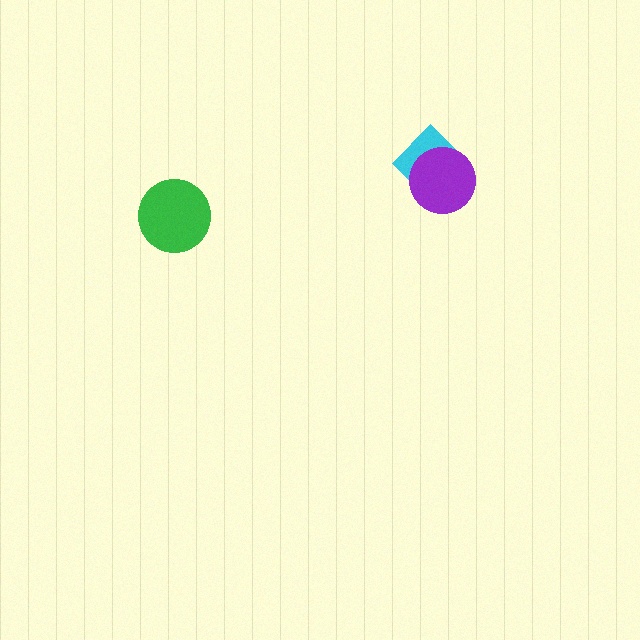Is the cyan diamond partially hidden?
Yes, it is partially covered by another shape.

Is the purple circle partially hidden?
No, no other shape covers it.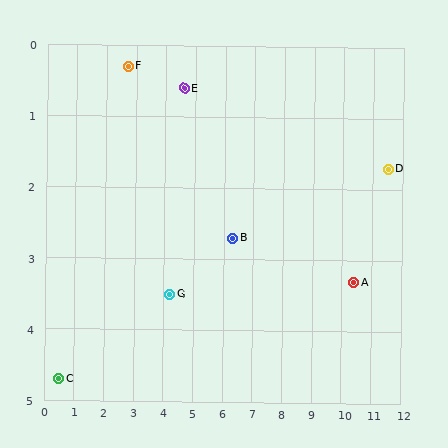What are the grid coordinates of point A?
Point A is at approximately (10.4, 3.3).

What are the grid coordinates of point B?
Point B is at approximately (6.3, 2.7).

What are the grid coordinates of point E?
Point E is at approximately (4.6, 0.6).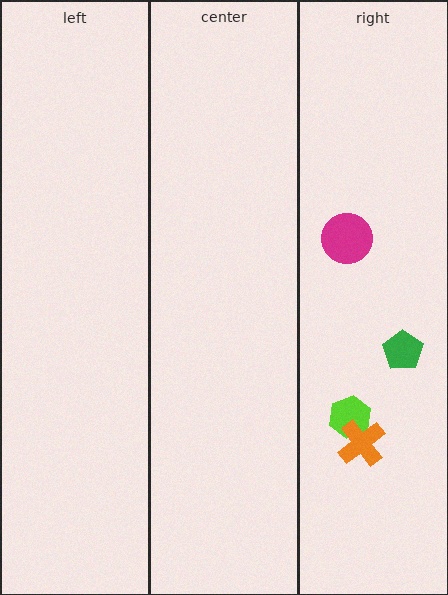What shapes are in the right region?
The lime hexagon, the orange cross, the magenta circle, the green pentagon.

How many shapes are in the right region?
4.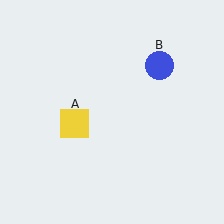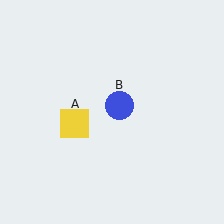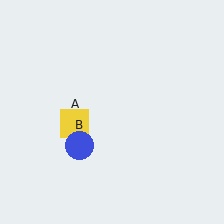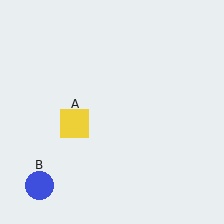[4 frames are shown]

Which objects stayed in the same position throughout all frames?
Yellow square (object A) remained stationary.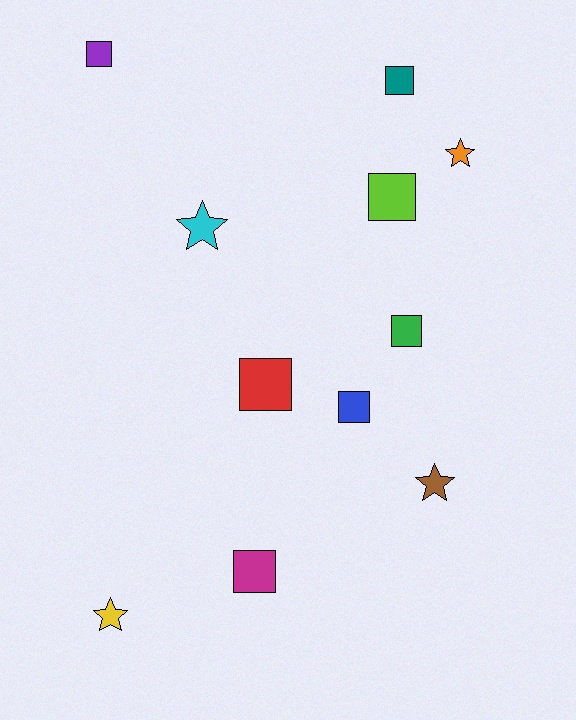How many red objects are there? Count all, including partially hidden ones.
There is 1 red object.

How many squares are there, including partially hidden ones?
There are 7 squares.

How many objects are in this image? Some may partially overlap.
There are 11 objects.